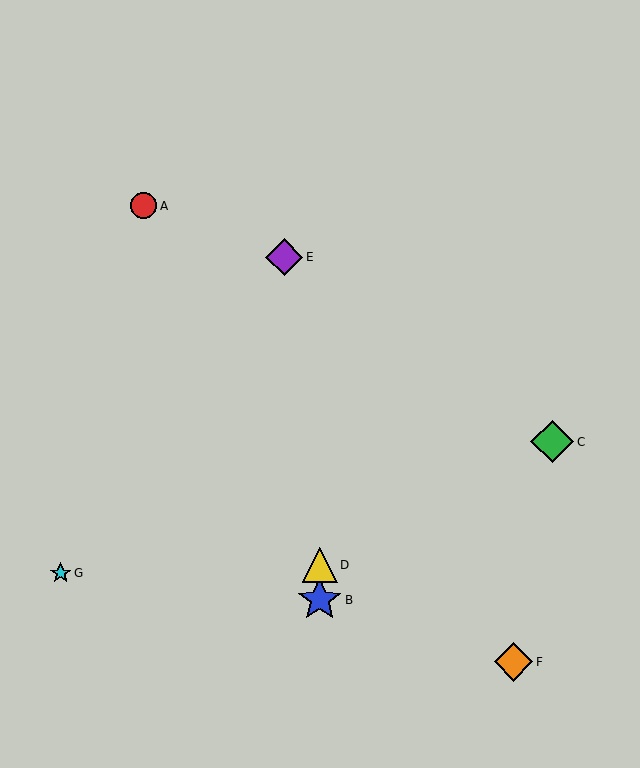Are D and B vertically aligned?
Yes, both are at x≈320.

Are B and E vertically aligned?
No, B is at x≈320 and E is at x≈284.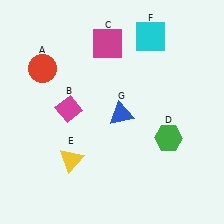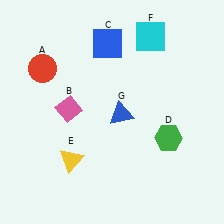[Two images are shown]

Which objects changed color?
B changed from magenta to pink. C changed from magenta to blue.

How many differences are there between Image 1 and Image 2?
There are 2 differences between the two images.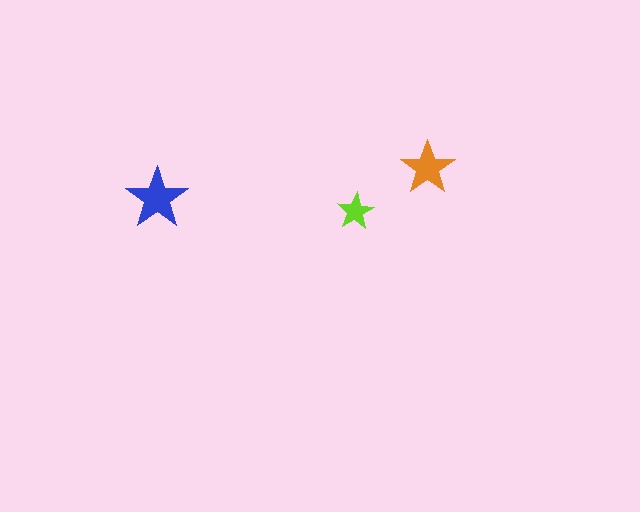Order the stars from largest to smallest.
the blue one, the orange one, the lime one.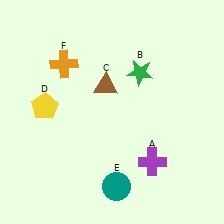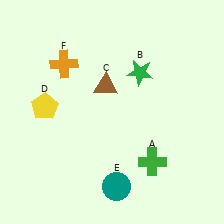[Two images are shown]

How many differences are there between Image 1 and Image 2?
There is 1 difference between the two images.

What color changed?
The cross (A) changed from purple in Image 1 to green in Image 2.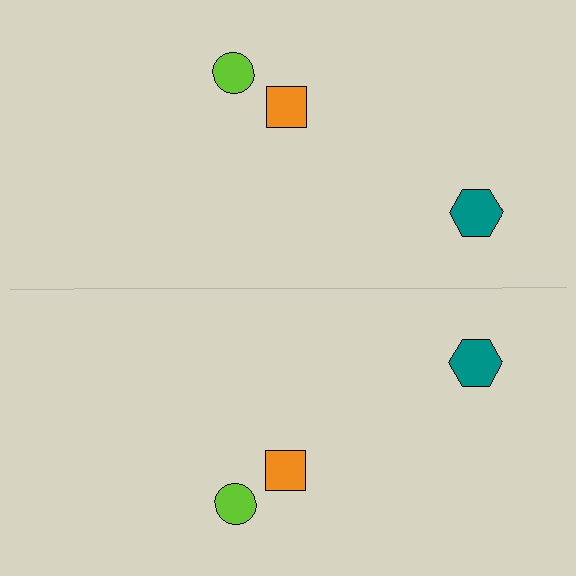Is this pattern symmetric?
Yes, this pattern has bilateral (reflection) symmetry.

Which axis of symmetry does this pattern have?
The pattern has a horizontal axis of symmetry running through the center of the image.